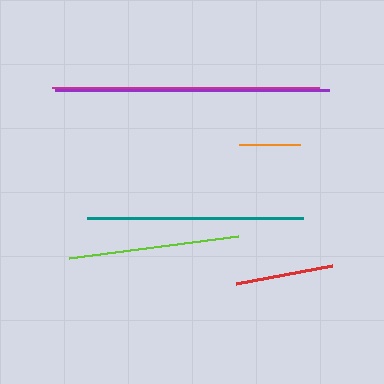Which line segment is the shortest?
The orange line is the shortest at approximately 61 pixels.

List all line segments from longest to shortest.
From longest to shortest: purple, magenta, teal, lime, red, orange.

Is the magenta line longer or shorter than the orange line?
The magenta line is longer than the orange line.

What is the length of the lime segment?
The lime segment is approximately 171 pixels long.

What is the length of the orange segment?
The orange segment is approximately 61 pixels long.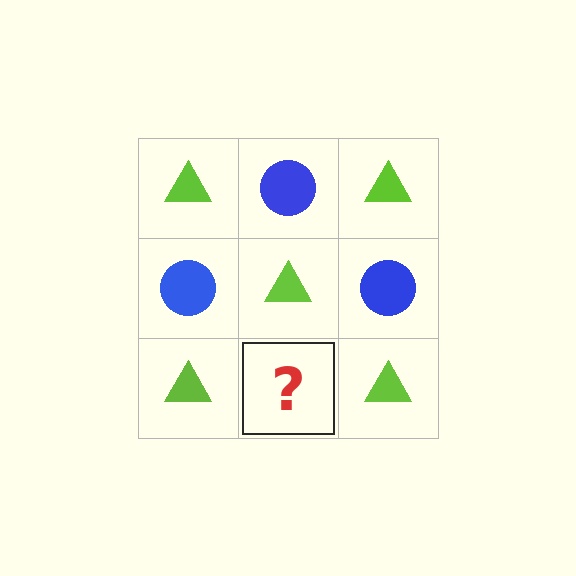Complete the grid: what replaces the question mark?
The question mark should be replaced with a blue circle.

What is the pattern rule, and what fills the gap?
The rule is that it alternates lime triangle and blue circle in a checkerboard pattern. The gap should be filled with a blue circle.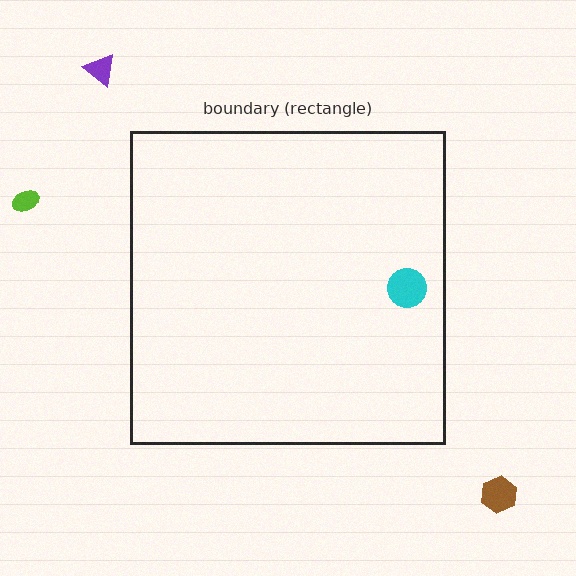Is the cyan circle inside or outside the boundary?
Inside.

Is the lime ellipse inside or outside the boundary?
Outside.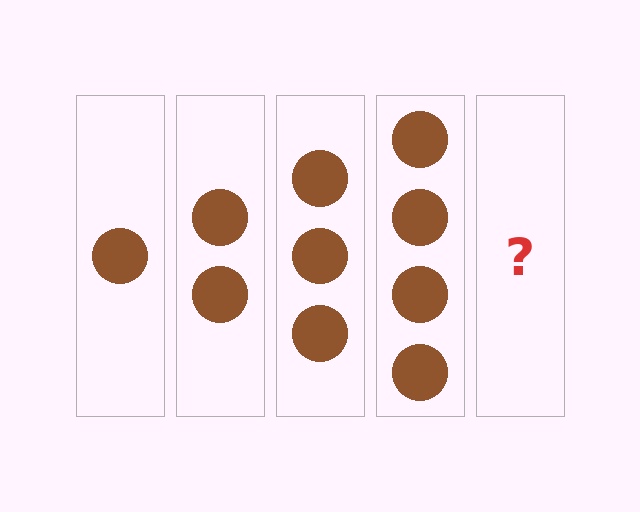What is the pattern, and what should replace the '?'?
The pattern is that each step adds one more circle. The '?' should be 5 circles.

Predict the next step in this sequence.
The next step is 5 circles.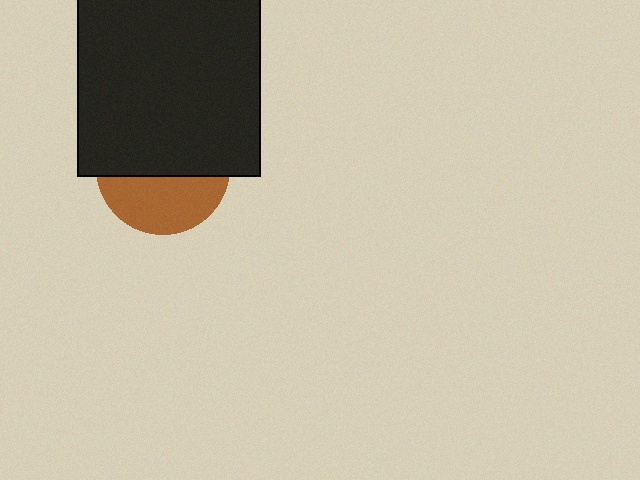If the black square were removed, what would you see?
You would see the complete brown circle.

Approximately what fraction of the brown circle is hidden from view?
Roughly 59% of the brown circle is hidden behind the black square.